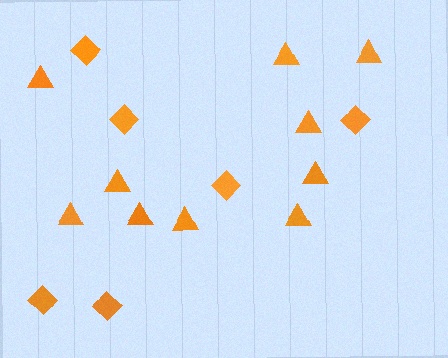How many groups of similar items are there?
There are 2 groups: one group of triangles (10) and one group of diamonds (6).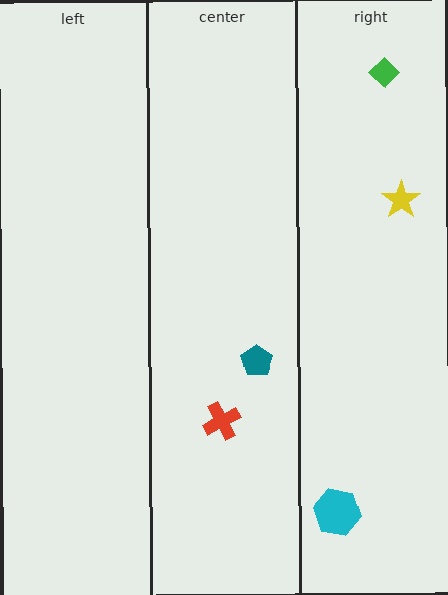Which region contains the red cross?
The center region.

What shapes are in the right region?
The green diamond, the yellow star, the cyan hexagon.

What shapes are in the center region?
The teal pentagon, the red cross.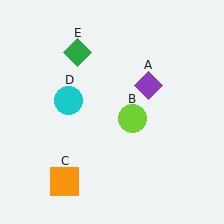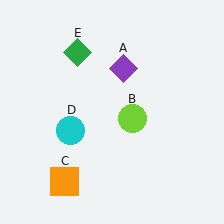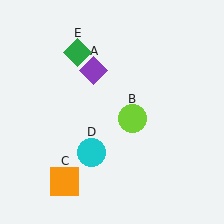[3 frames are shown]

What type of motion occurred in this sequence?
The purple diamond (object A), cyan circle (object D) rotated counterclockwise around the center of the scene.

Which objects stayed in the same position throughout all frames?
Lime circle (object B) and orange square (object C) and green diamond (object E) remained stationary.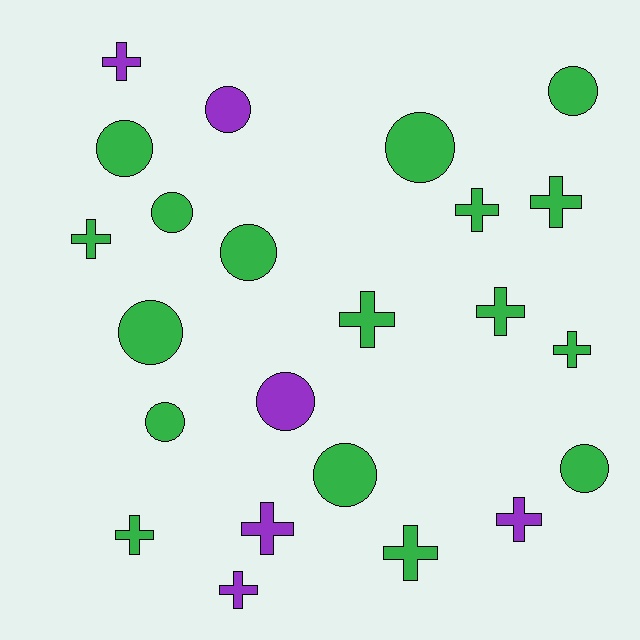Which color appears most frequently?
Green, with 17 objects.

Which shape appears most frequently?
Cross, with 12 objects.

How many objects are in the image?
There are 23 objects.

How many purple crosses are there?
There are 4 purple crosses.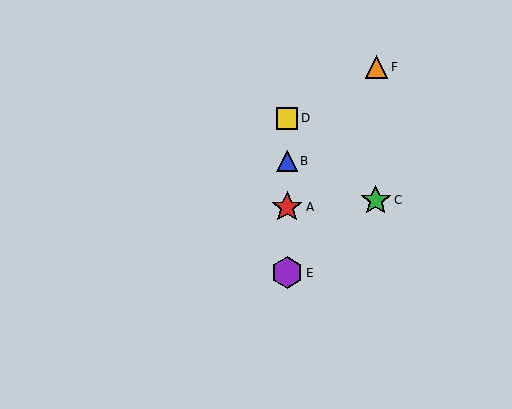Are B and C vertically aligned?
No, B is at x≈287 and C is at x≈376.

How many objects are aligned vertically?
4 objects (A, B, D, E) are aligned vertically.